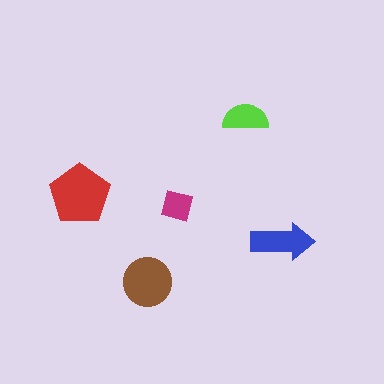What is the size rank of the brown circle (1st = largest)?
2nd.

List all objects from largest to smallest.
The red pentagon, the brown circle, the blue arrow, the lime semicircle, the magenta square.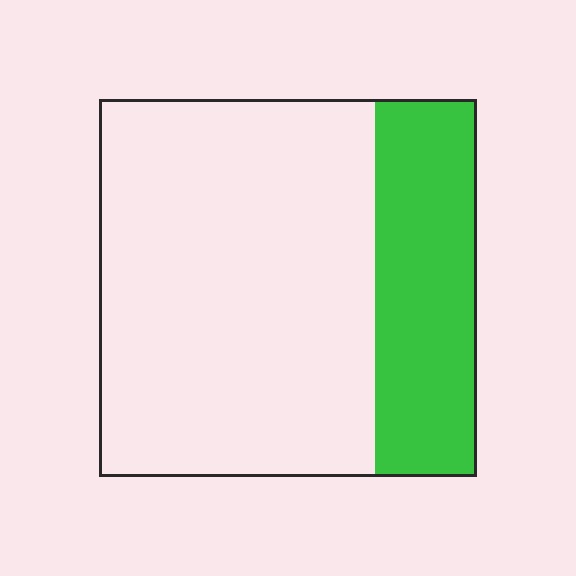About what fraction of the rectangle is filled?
About one quarter (1/4).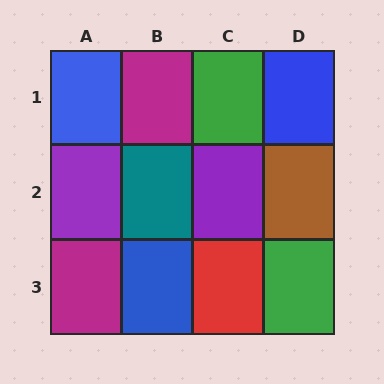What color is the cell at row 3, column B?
Blue.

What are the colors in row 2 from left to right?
Purple, teal, purple, brown.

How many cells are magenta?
2 cells are magenta.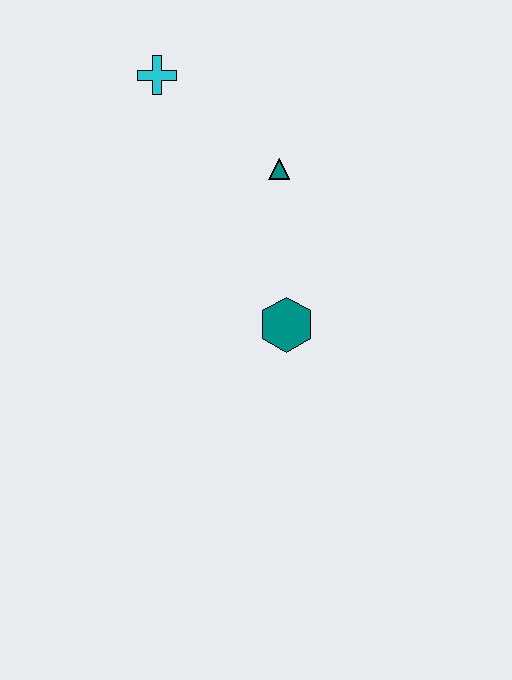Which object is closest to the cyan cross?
The teal triangle is closest to the cyan cross.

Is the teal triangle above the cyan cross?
No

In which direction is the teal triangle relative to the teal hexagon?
The teal triangle is above the teal hexagon.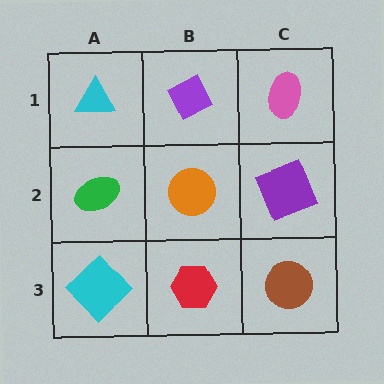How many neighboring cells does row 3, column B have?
3.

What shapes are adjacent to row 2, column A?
A cyan triangle (row 1, column A), a cyan diamond (row 3, column A), an orange circle (row 2, column B).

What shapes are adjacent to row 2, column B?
A purple diamond (row 1, column B), a red hexagon (row 3, column B), a green ellipse (row 2, column A), a purple square (row 2, column C).